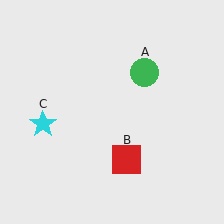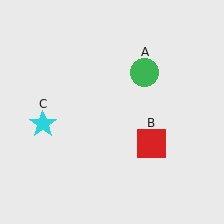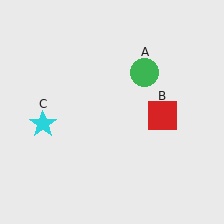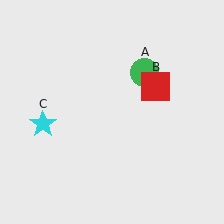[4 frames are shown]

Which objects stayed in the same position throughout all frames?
Green circle (object A) and cyan star (object C) remained stationary.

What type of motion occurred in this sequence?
The red square (object B) rotated counterclockwise around the center of the scene.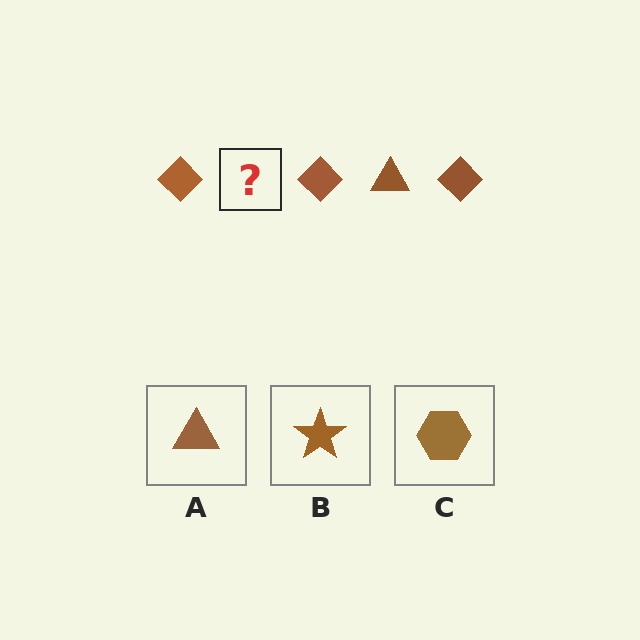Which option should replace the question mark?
Option A.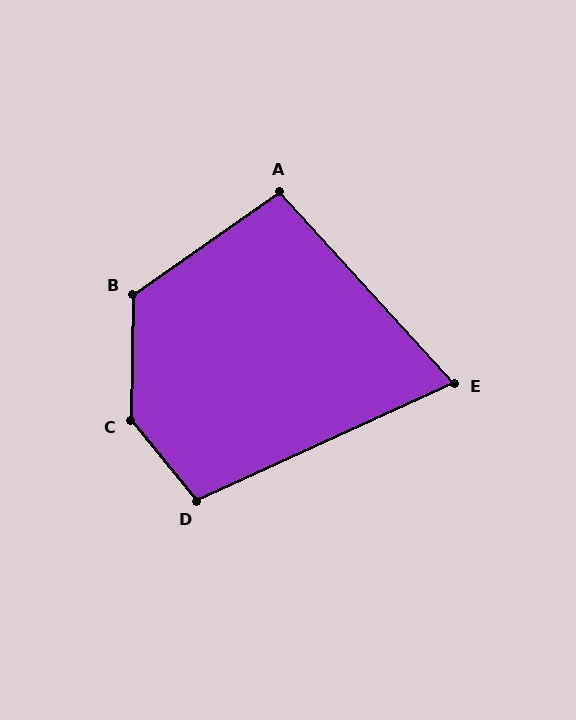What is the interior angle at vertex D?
Approximately 105 degrees (obtuse).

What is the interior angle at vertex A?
Approximately 97 degrees (obtuse).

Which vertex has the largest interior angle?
C, at approximately 140 degrees.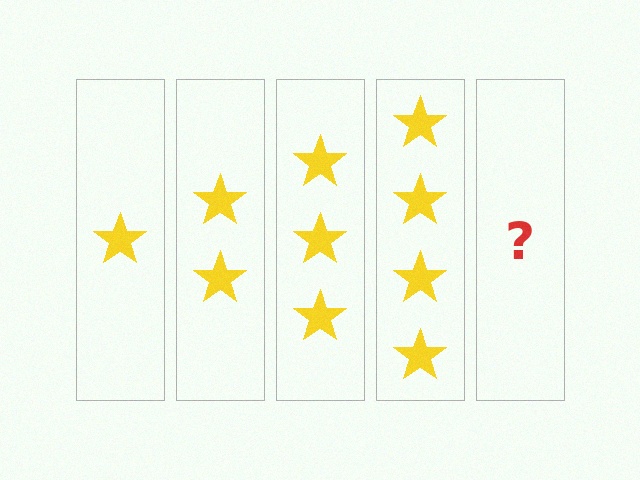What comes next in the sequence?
The next element should be 5 stars.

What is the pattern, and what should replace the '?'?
The pattern is that each step adds one more star. The '?' should be 5 stars.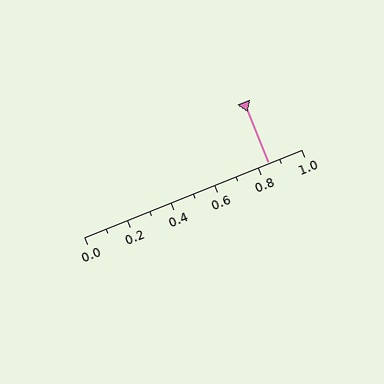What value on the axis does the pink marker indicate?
The marker indicates approximately 0.85.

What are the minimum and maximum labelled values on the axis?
The axis runs from 0.0 to 1.0.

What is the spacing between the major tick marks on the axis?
The major ticks are spaced 0.2 apart.